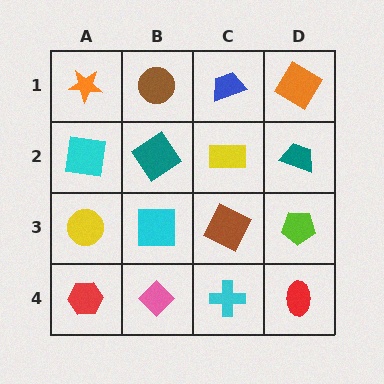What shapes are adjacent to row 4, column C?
A brown square (row 3, column C), a pink diamond (row 4, column B), a red ellipse (row 4, column D).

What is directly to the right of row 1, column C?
An orange diamond.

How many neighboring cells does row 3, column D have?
3.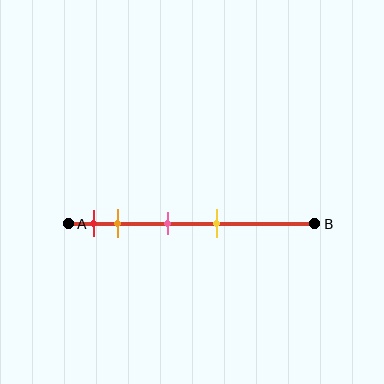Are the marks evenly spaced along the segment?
No, the marks are not evenly spaced.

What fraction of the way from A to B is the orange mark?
The orange mark is approximately 20% (0.2) of the way from A to B.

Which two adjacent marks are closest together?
The red and orange marks are the closest adjacent pair.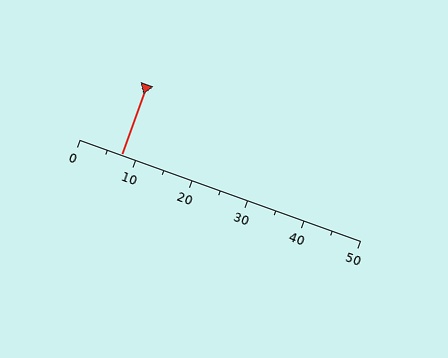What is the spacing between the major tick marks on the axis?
The major ticks are spaced 10 apart.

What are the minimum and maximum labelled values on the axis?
The axis runs from 0 to 50.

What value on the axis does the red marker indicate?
The marker indicates approximately 7.5.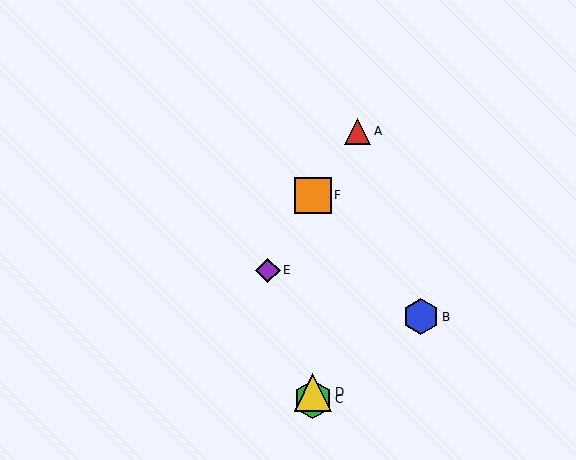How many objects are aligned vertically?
3 objects (C, D, F) are aligned vertically.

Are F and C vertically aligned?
Yes, both are at x≈313.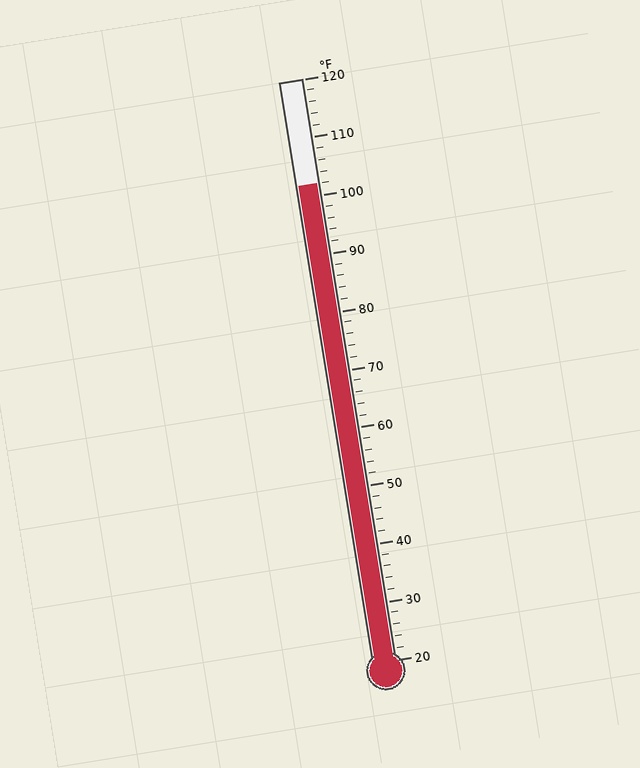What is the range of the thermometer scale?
The thermometer scale ranges from 20°F to 120°F.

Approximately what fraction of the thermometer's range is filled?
The thermometer is filled to approximately 80% of its range.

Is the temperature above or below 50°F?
The temperature is above 50°F.